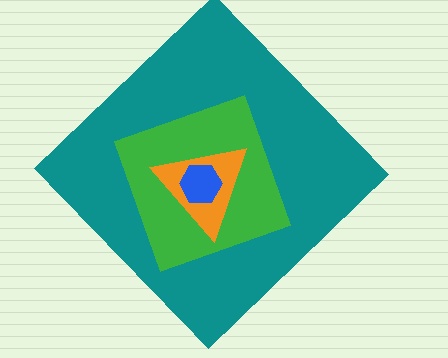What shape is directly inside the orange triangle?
The blue hexagon.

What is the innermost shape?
The blue hexagon.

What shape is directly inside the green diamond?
The orange triangle.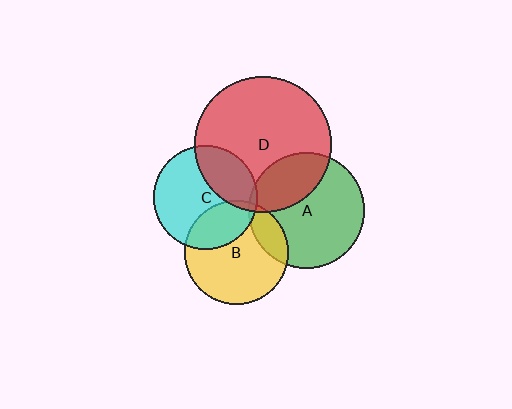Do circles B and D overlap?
Yes.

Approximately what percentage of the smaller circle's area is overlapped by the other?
Approximately 5%.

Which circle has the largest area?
Circle D (red).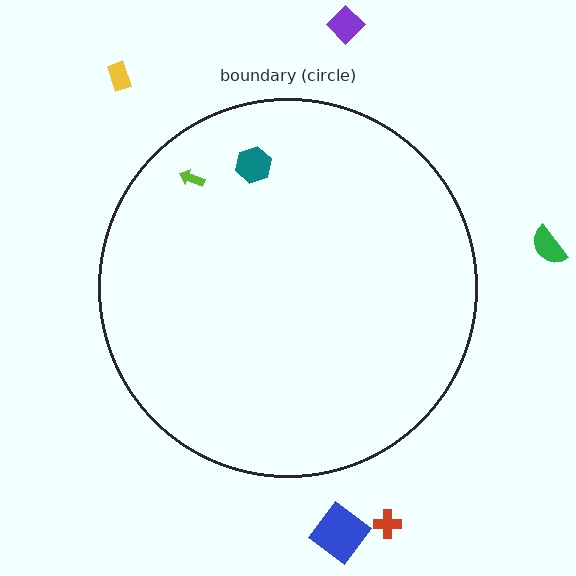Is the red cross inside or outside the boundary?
Outside.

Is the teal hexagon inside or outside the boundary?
Inside.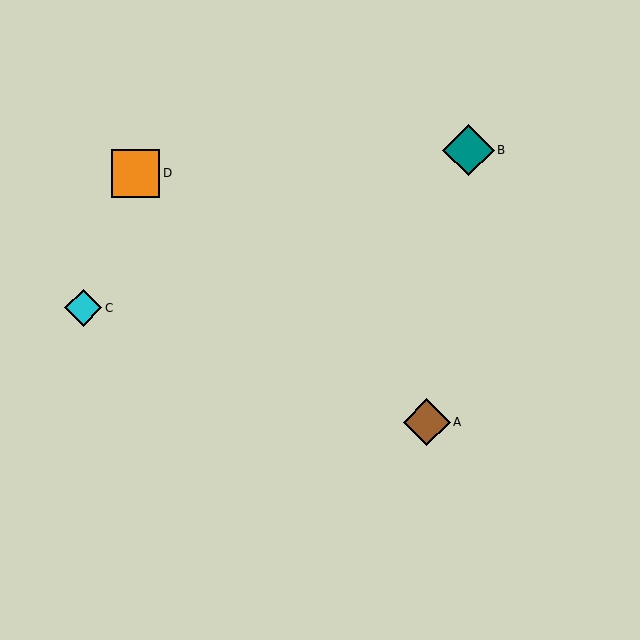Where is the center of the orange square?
The center of the orange square is at (136, 173).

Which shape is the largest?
The teal diamond (labeled B) is the largest.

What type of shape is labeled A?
Shape A is a brown diamond.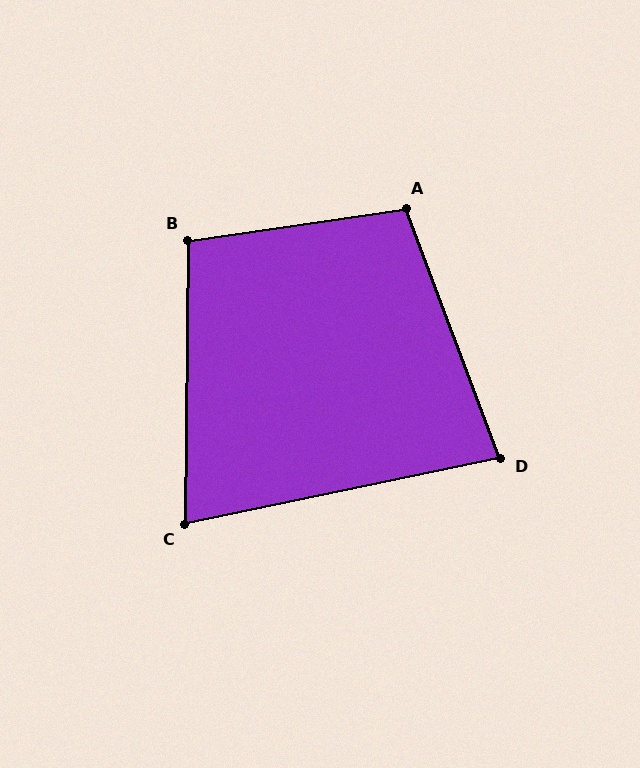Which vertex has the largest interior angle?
A, at approximately 102 degrees.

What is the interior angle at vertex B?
Approximately 99 degrees (obtuse).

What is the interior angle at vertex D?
Approximately 81 degrees (acute).